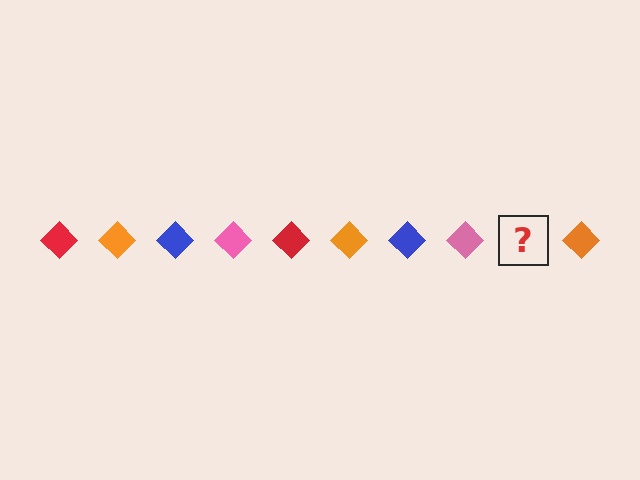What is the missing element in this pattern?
The missing element is a red diamond.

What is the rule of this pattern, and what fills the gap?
The rule is that the pattern cycles through red, orange, blue, pink diamonds. The gap should be filled with a red diamond.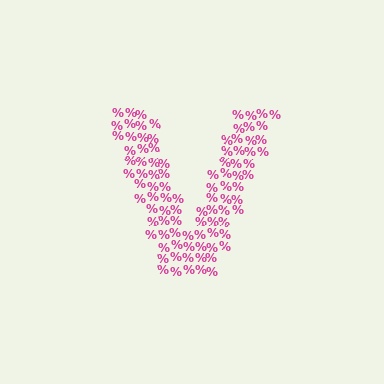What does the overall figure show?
The overall figure shows the letter V.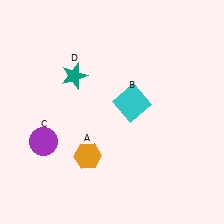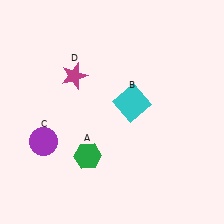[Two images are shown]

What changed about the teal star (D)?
In Image 1, D is teal. In Image 2, it changed to magenta.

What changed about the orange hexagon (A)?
In Image 1, A is orange. In Image 2, it changed to green.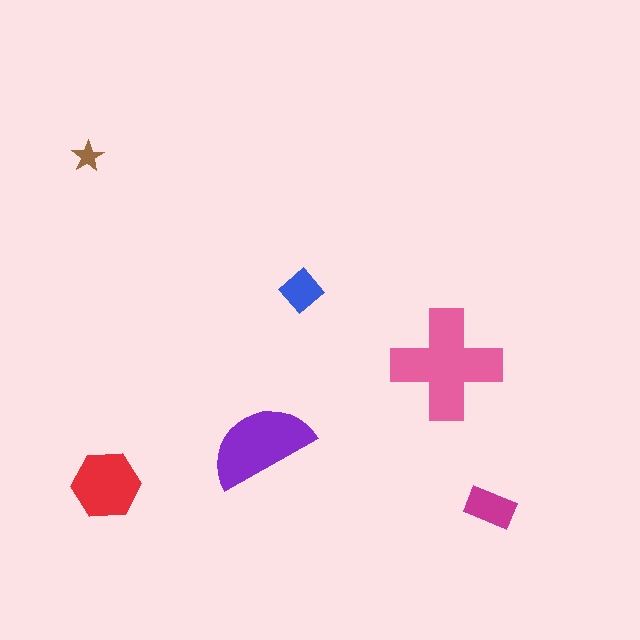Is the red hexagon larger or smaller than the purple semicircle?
Smaller.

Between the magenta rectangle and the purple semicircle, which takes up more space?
The purple semicircle.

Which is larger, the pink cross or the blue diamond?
The pink cross.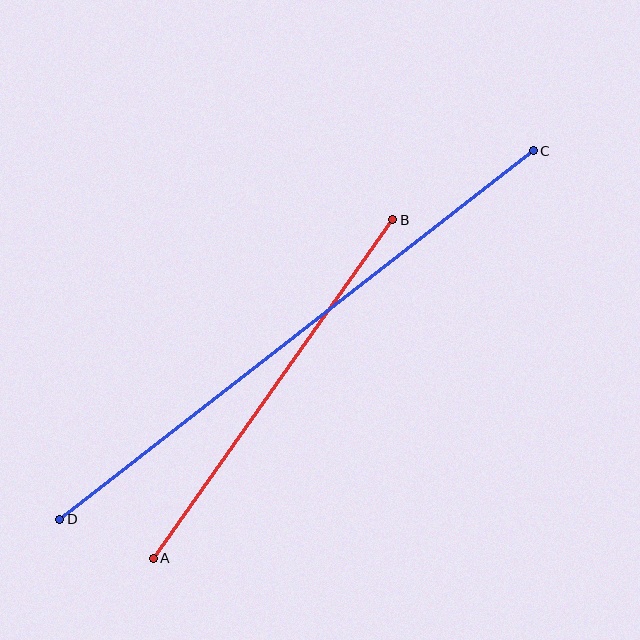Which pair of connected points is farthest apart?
Points C and D are farthest apart.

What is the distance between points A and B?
The distance is approximately 415 pixels.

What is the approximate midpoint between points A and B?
The midpoint is at approximately (273, 389) pixels.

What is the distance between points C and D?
The distance is approximately 600 pixels.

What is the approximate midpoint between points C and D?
The midpoint is at approximately (297, 335) pixels.